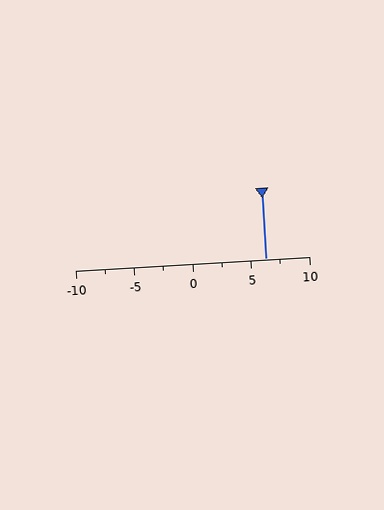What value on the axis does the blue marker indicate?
The marker indicates approximately 6.2.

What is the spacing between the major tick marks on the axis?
The major ticks are spaced 5 apart.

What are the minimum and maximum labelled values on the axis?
The axis runs from -10 to 10.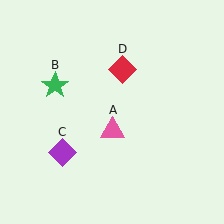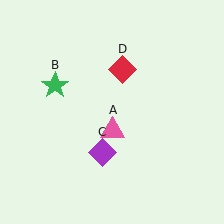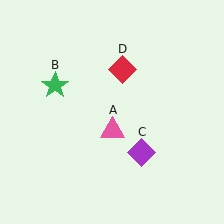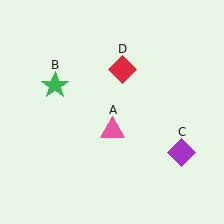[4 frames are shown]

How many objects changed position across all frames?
1 object changed position: purple diamond (object C).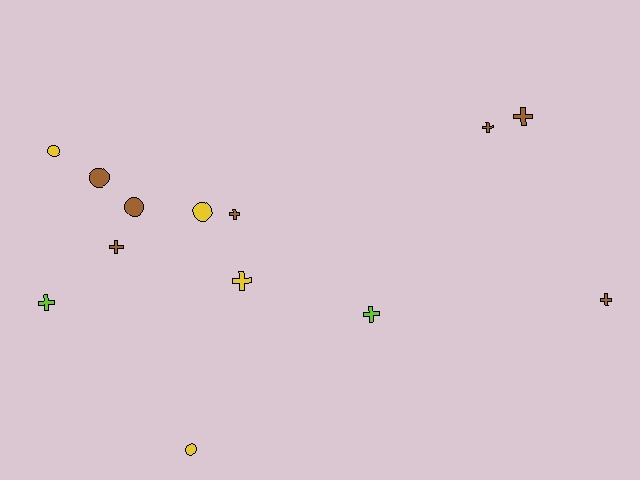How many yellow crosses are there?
There is 1 yellow cross.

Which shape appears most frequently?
Cross, with 8 objects.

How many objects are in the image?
There are 13 objects.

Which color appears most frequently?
Brown, with 7 objects.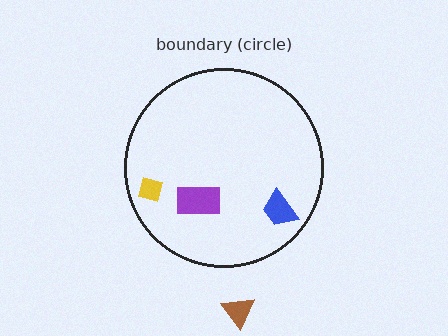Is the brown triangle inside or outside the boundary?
Outside.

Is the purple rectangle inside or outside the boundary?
Inside.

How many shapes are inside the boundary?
3 inside, 1 outside.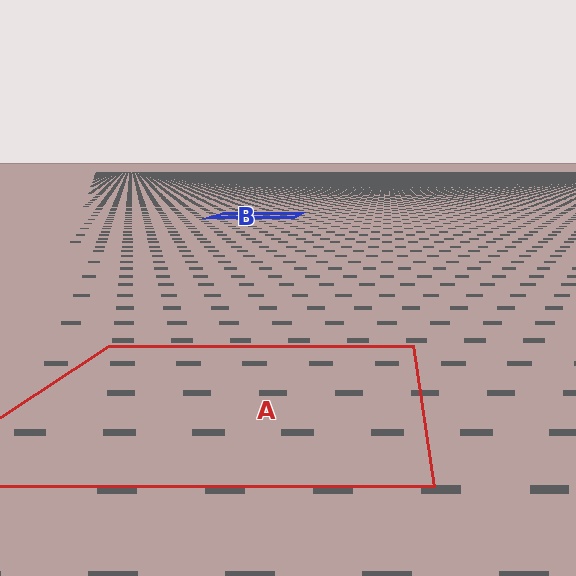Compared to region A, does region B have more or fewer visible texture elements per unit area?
Region B has more texture elements per unit area — they are packed more densely because it is farther away.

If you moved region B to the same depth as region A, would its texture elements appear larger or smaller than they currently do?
They would appear larger. At a closer depth, the same texture elements are projected at a bigger on-screen size.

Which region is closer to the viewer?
Region A is closer. The texture elements there are larger and more spread out.